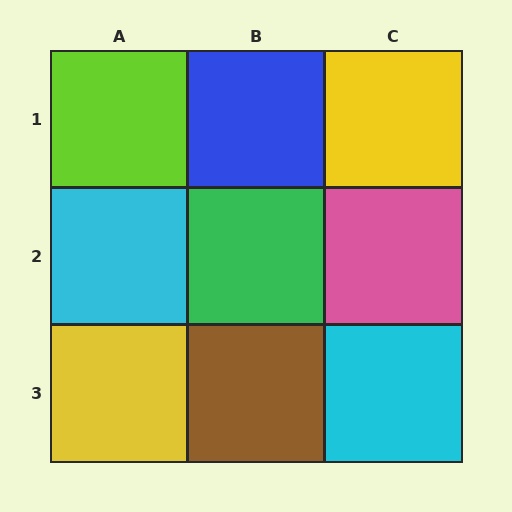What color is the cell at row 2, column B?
Green.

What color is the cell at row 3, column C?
Cyan.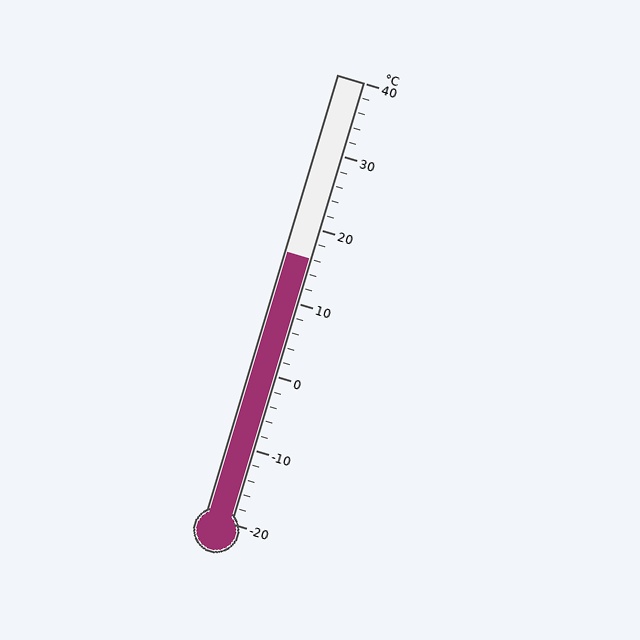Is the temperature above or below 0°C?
The temperature is above 0°C.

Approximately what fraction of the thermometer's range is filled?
The thermometer is filled to approximately 60% of its range.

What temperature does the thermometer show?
The thermometer shows approximately 16°C.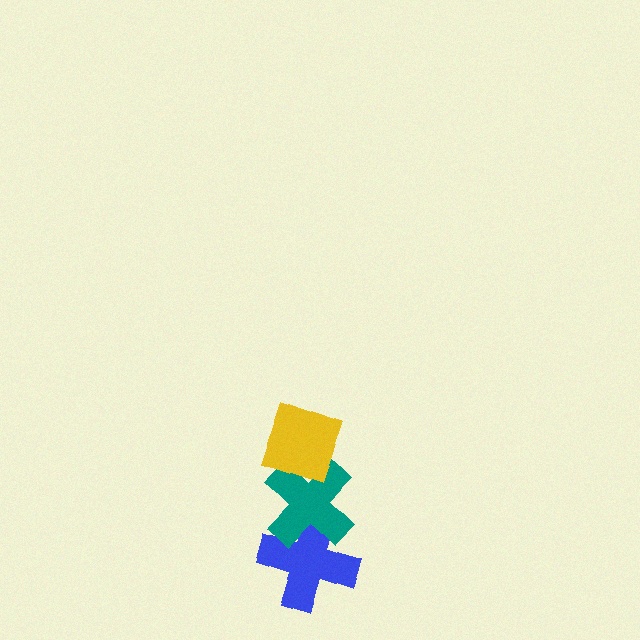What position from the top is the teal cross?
The teal cross is 2nd from the top.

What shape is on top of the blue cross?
The teal cross is on top of the blue cross.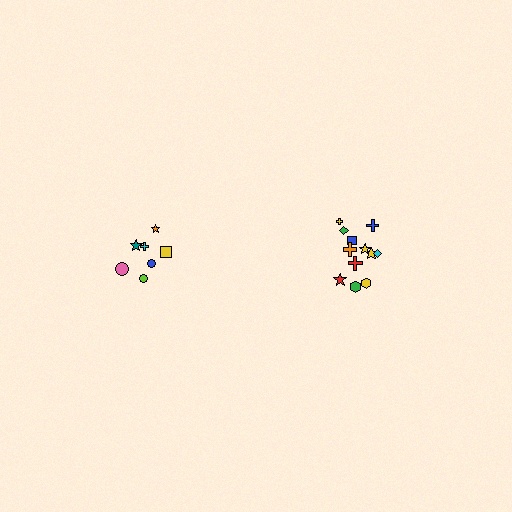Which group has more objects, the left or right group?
The right group.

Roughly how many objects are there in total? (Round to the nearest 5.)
Roughly 20 objects in total.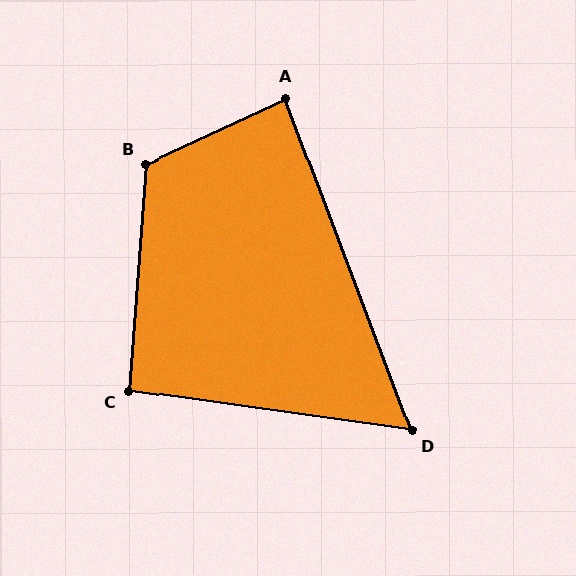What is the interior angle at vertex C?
Approximately 94 degrees (approximately right).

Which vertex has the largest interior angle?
B, at approximately 119 degrees.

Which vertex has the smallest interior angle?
D, at approximately 61 degrees.